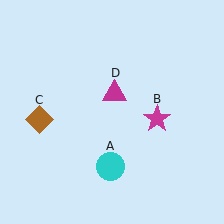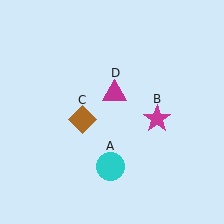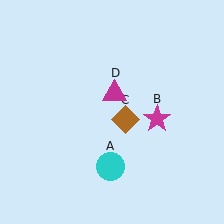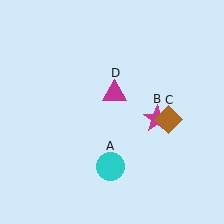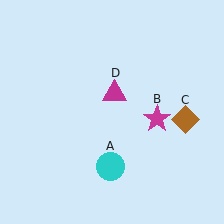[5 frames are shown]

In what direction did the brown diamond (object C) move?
The brown diamond (object C) moved right.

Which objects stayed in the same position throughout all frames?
Cyan circle (object A) and magenta star (object B) and magenta triangle (object D) remained stationary.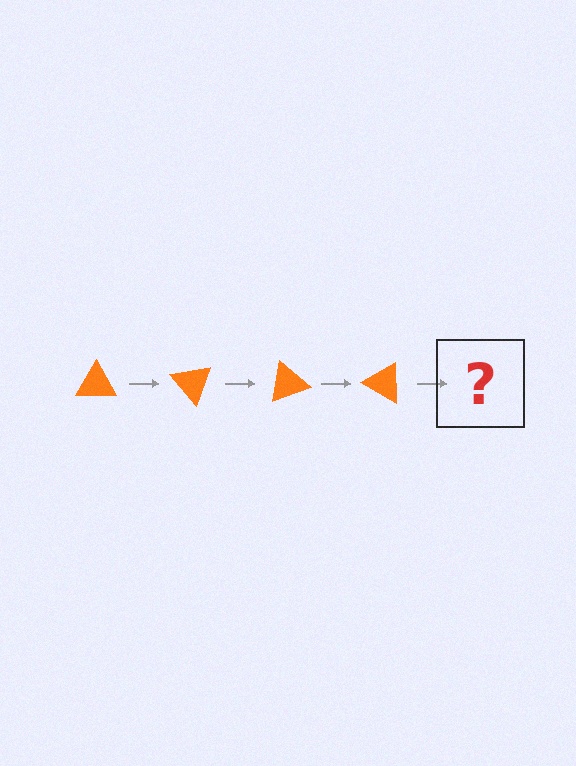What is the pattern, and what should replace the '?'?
The pattern is that the triangle rotates 50 degrees each step. The '?' should be an orange triangle rotated 200 degrees.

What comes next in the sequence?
The next element should be an orange triangle rotated 200 degrees.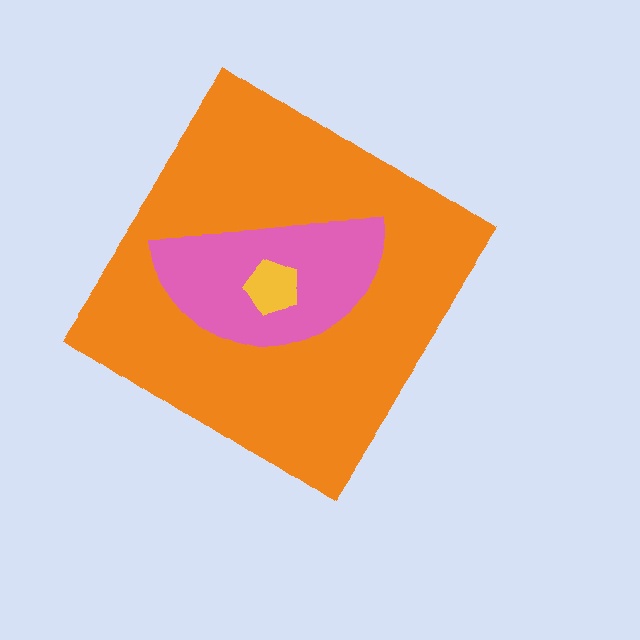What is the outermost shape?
The orange diamond.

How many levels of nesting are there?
3.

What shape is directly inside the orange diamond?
The pink semicircle.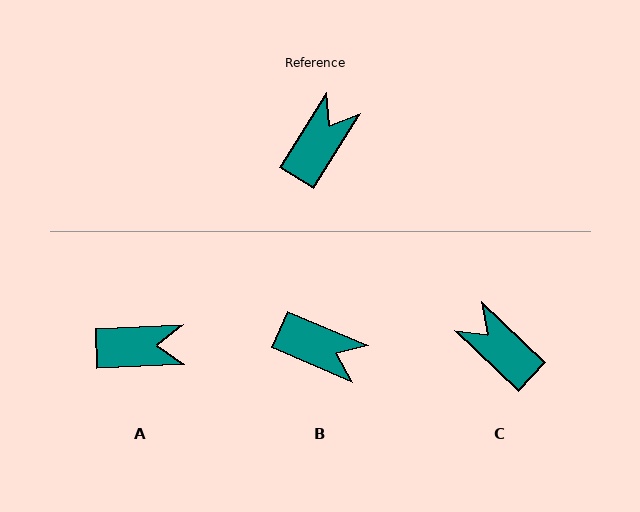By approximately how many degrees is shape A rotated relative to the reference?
Approximately 55 degrees clockwise.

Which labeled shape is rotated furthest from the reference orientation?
B, about 81 degrees away.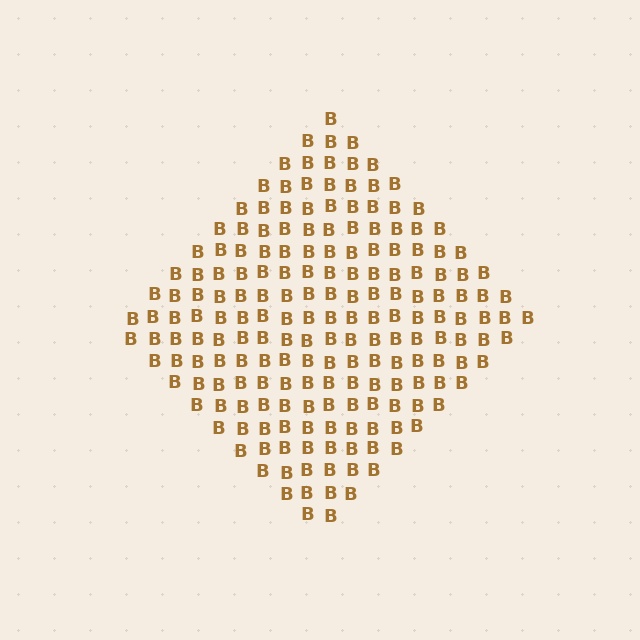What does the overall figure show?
The overall figure shows a diamond.